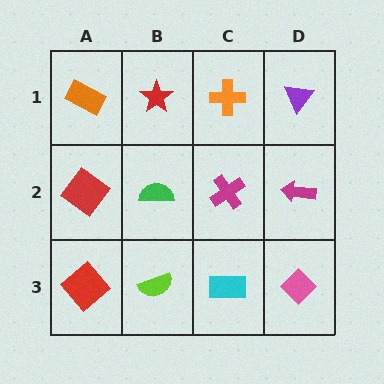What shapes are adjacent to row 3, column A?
A red diamond (row 2, column A), a lime semicircle (row 3, column B).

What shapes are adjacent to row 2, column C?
An orange cross (row 1, column C), a cyan rectangle (row 3, column C), a green semicircle (row 2, column B), a magenta arrow (row 2, column D).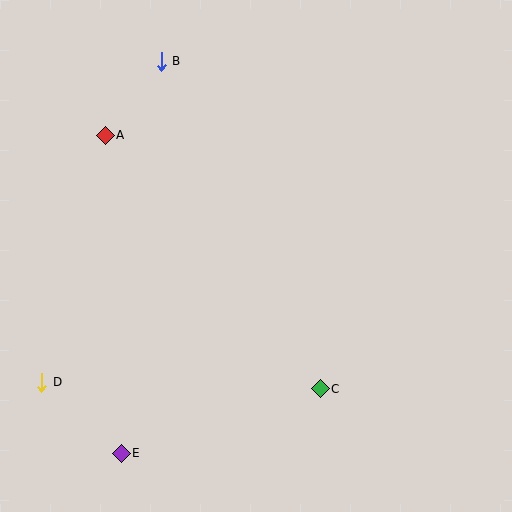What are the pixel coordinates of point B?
Point B is at (161, 61).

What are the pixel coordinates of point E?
Point E is at (122, 453).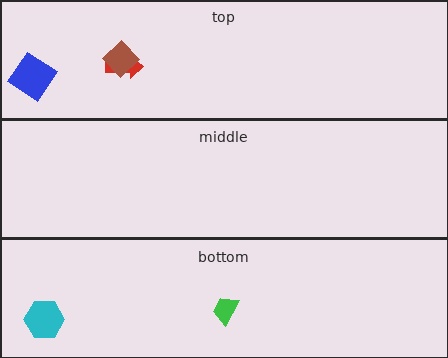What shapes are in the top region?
The blue diamond, the red arrow, the brown diamond.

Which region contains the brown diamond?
The top region.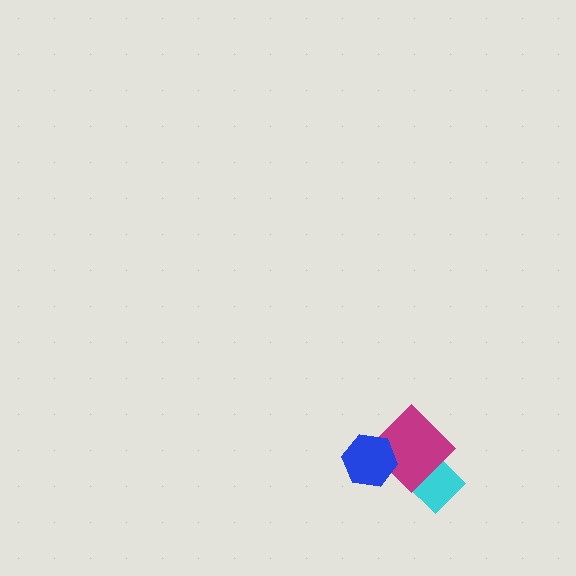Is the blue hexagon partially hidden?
No, no other shape covers it.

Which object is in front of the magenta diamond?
The blue hexagon is in front of the magenta diamond.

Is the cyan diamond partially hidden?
Yes, it is partially covered by another shape.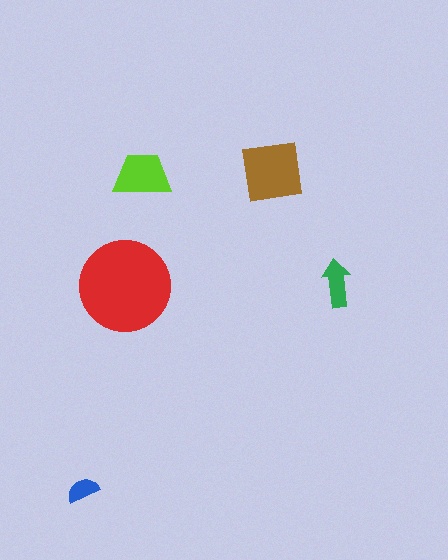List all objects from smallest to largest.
The blue semicircle, the green arrow, the lime trapezoid, the brown square, the red circle.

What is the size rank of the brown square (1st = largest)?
2nd.